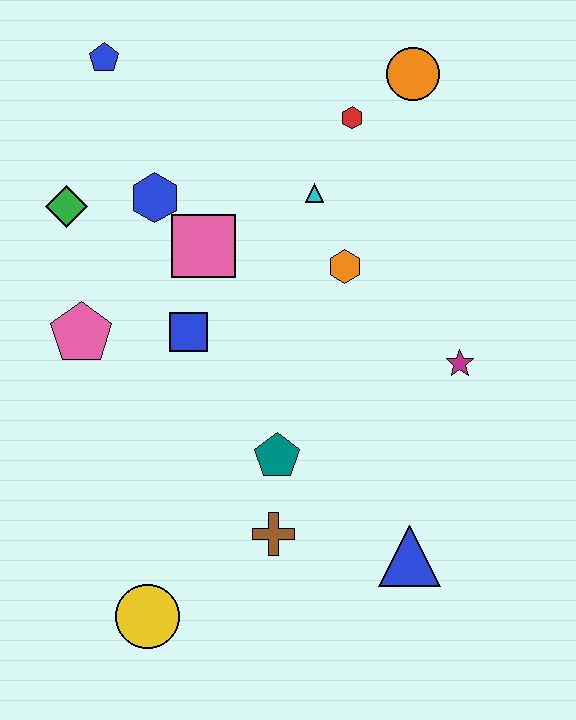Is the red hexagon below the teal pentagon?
No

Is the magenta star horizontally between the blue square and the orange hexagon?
No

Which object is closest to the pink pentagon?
The blue square is closest to the pink pentagon.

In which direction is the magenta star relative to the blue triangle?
The magenta star is above the blue triangle.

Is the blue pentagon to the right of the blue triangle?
No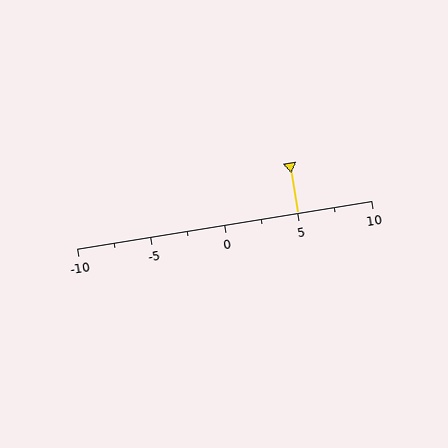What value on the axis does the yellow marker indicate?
The marker indicates approximately 5.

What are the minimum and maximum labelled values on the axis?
The axis runs from -10 to 10.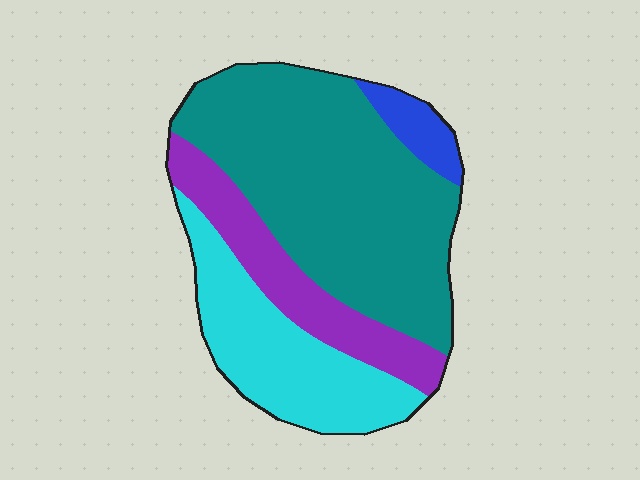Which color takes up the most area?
Teal, at roughly 50%.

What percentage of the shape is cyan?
Cyan covers 25% of the shape.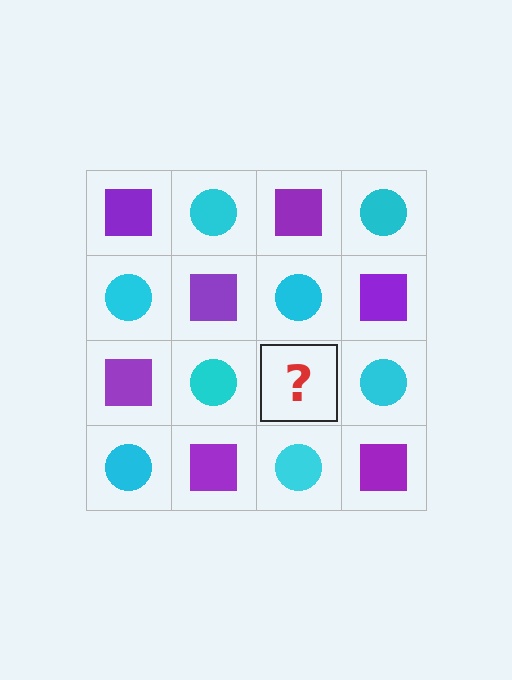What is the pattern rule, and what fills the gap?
The rule is that it alternates purple square and cyan circle in a checkerboard pattern. The gap should be filled with a purple square.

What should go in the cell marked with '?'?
The missing cell should contain a purple square.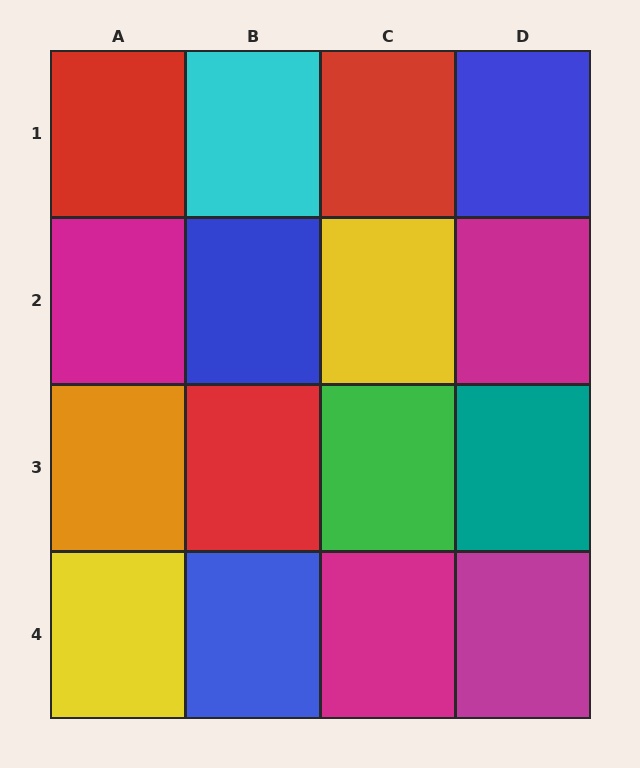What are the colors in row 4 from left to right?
Yellow, blue, magenta, magenta.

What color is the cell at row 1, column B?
Cyan.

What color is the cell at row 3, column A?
Orange.